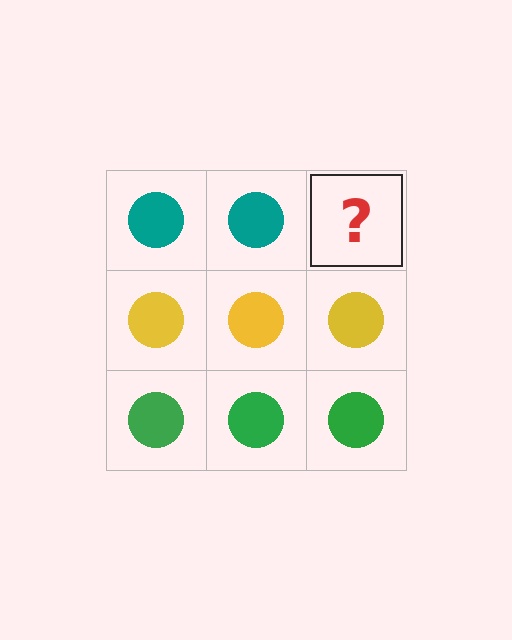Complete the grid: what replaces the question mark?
The question mark should be replaced with a teal circle.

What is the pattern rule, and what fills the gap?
The rule is that each row has a consistent color. The gap should be filled with a teal circle.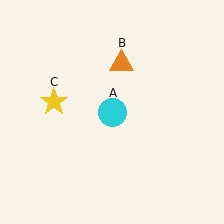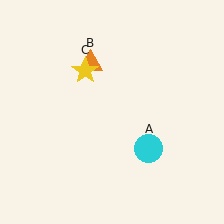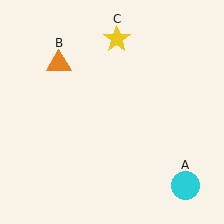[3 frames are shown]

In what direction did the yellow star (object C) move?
The yellow star (object C) moved up and to the right.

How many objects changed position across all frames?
3 objects changed position: cyan circle (object A), orange triangle (object B), yellow star (object C).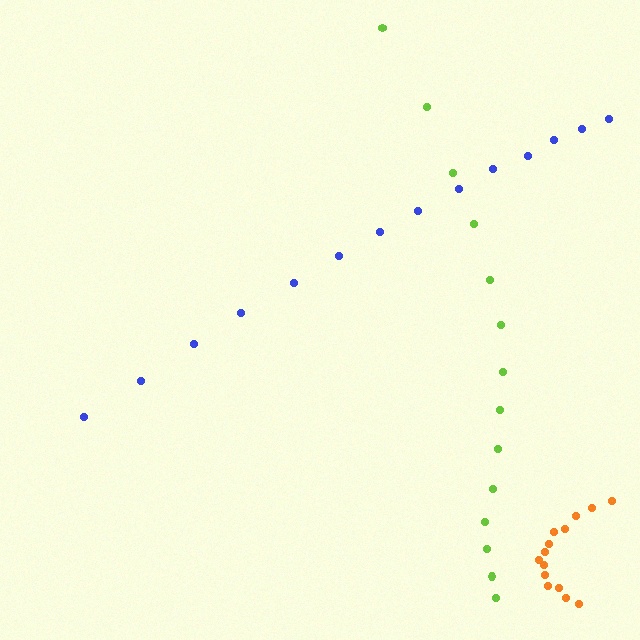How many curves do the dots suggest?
There are 3 distinct paths.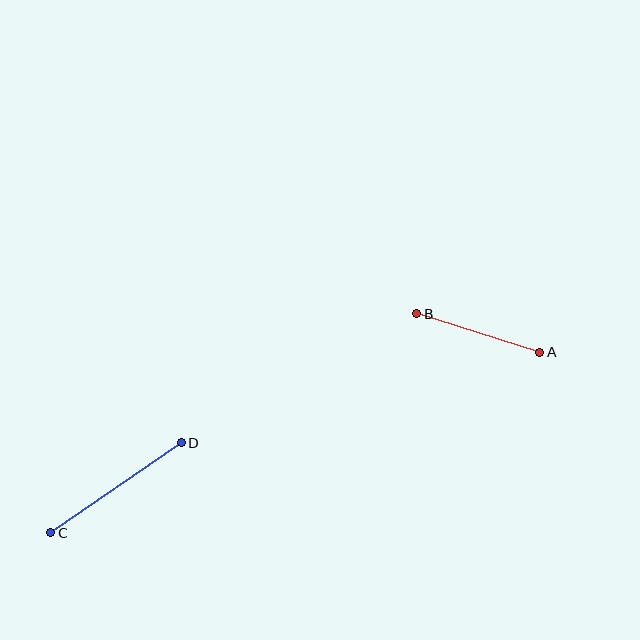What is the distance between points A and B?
The distance is approximately 129 pixels.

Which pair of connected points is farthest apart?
Points C and D are farthest apart.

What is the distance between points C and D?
The distance is approximately 159 pixels.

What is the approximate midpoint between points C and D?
The midpoint is at approximately (116, 488) pixels.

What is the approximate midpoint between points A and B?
The midpoint is at approximately (478, 333) pixels.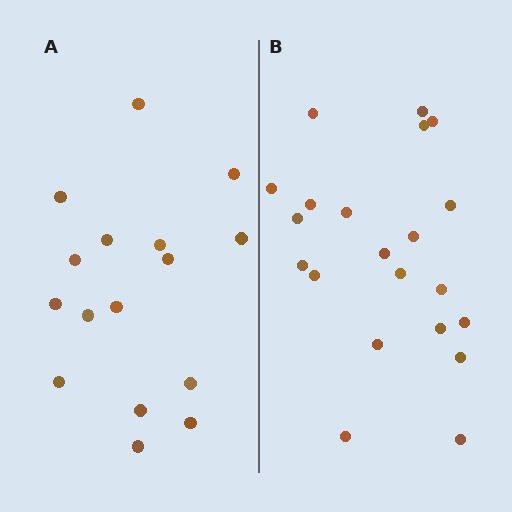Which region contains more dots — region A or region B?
Region B (the right region) has more dots.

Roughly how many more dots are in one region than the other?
Region B has about 5 more dots than region A.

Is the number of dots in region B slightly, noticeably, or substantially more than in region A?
Region B has noticeably more, but not dramatically so. The ratio is roughly 1.3 to 1.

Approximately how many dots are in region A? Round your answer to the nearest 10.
About 20 dots. (The exact count is 16, which rounds to 20.)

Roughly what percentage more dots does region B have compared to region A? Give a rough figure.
About 30% more.